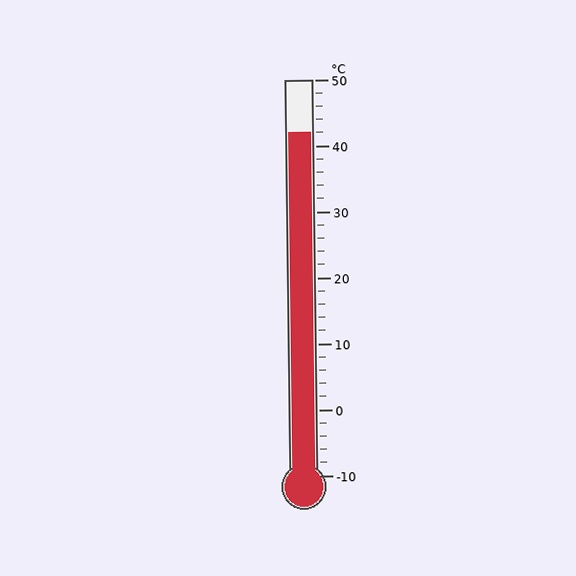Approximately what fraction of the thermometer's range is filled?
The thermometer is filled to approximately 85% of its range.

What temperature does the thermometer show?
The thermometer shows approximately 42°C.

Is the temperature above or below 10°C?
The temperature is above 10°C.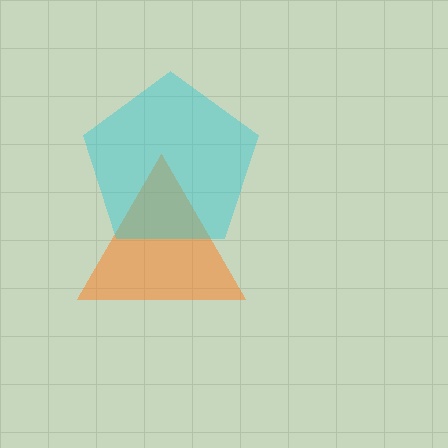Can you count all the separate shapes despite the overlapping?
Yes, there are 2 separate shapes.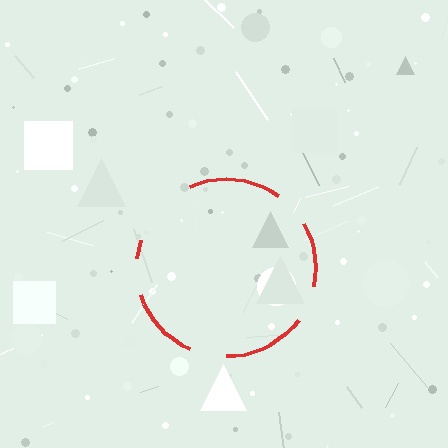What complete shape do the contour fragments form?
The contour fragments form a circle.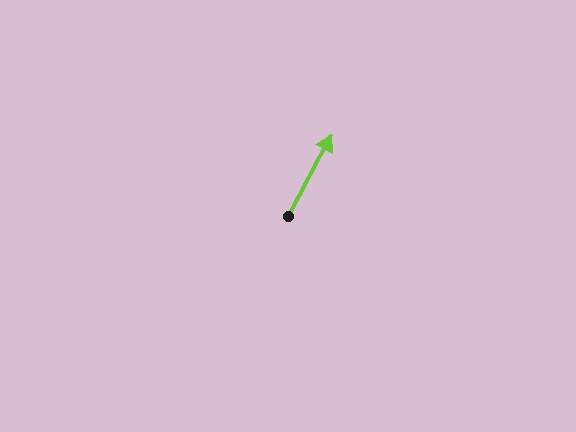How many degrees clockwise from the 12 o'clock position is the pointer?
Approximately 28 degrees.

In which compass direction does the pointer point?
Northeast.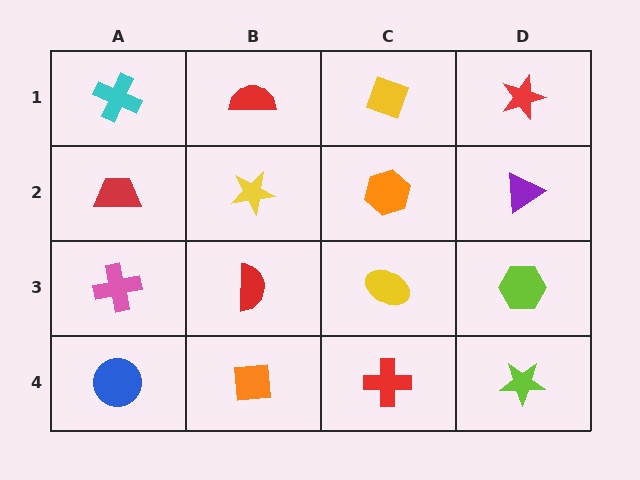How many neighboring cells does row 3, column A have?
3.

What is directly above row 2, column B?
A red semicircle.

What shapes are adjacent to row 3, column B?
A yellow star (row 2, column B), an orange square (row 4, column B), a pink cross (row 3, column A), a yellow ellipse (row 3, column C).